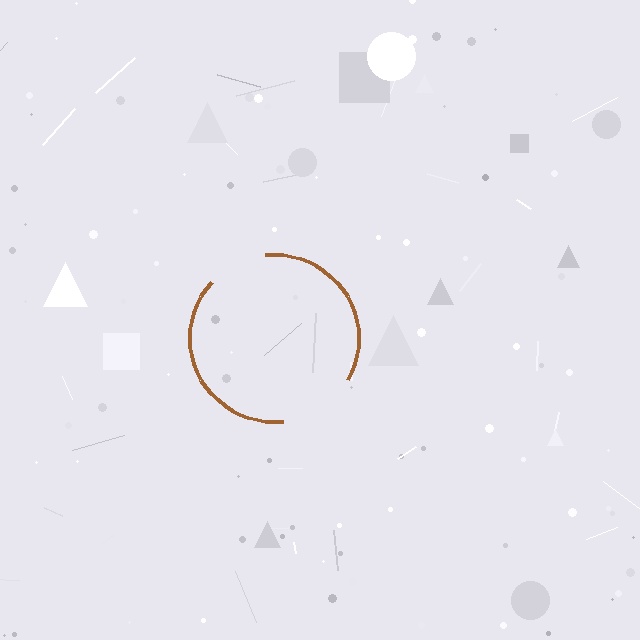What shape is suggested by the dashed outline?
The dashed outline suggests a circle.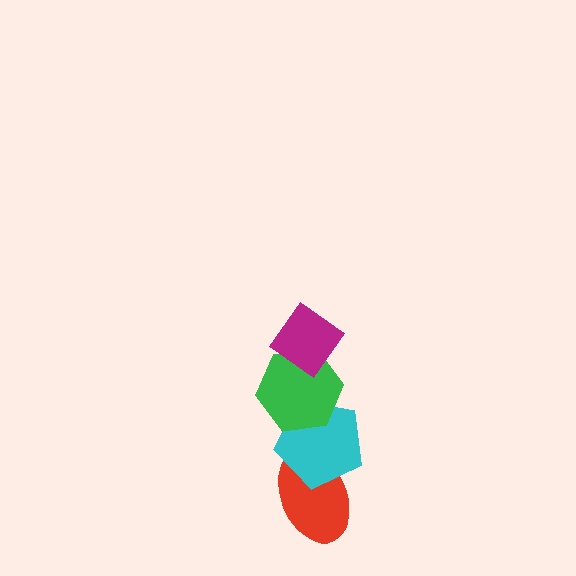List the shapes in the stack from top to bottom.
From top to bottom: the magenta diamond, the green hexagon, the cyan pentagon, the red ellipse.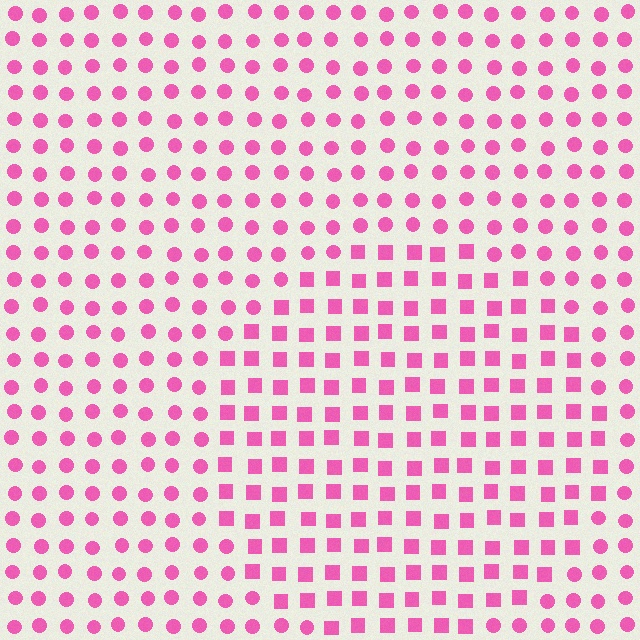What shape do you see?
I see a circle.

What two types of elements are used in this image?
The image uses squares inside the circle region and circles outside it.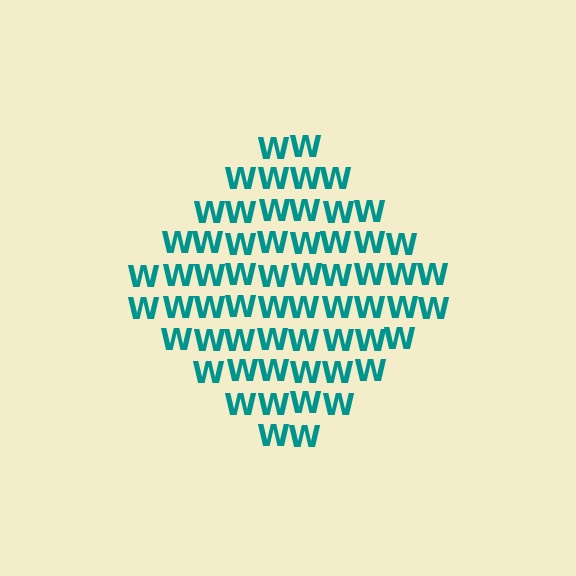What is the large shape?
The large shape is a diamond.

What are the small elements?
The small elements are letter W's.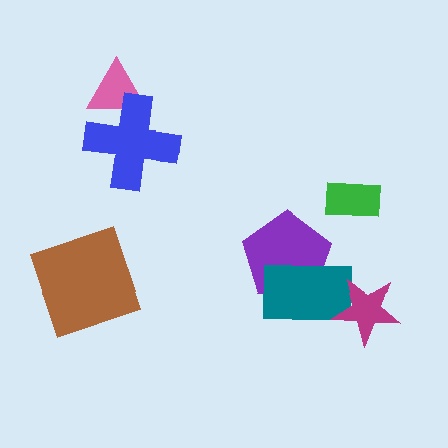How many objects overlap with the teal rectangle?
2 objects overlap with the teal rectangle.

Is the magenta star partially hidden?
No, no other shape covers it.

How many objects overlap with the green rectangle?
0 objects overlap with the green rectangle.